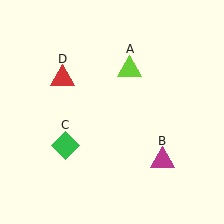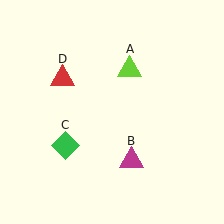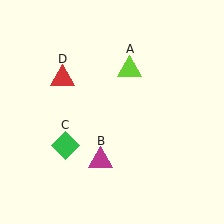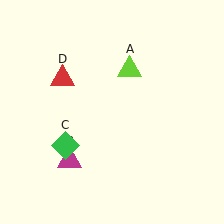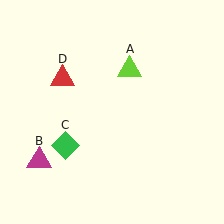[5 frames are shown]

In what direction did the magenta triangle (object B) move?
The magenta triangle (object B) moved left.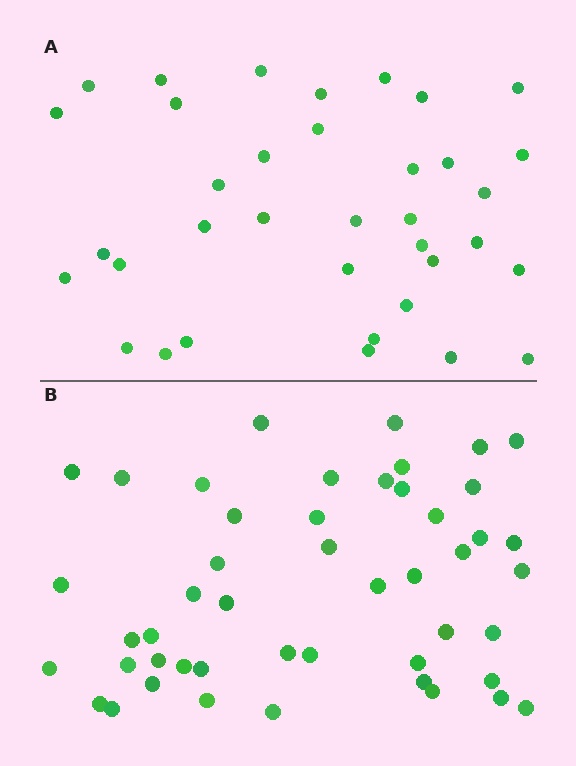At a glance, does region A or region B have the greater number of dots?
Region B (the bottom region) has more dots.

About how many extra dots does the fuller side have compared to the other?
Region B has roughly 12 or so more dots than region A.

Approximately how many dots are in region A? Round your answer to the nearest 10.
About 40 dots. (The exact count is 36, which rounds to 40.)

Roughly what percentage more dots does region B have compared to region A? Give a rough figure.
About 35% more.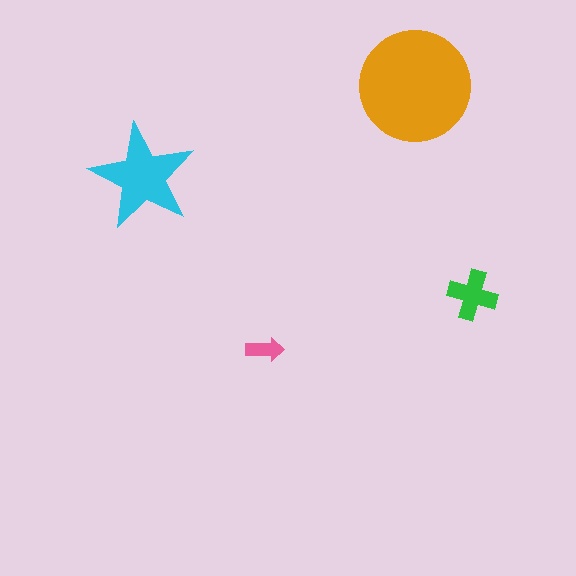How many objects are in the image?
There are 4 objects in the image.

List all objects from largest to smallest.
The orange circle, the cyan star, the green cross, the pink arrow.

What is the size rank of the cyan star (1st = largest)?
2nd.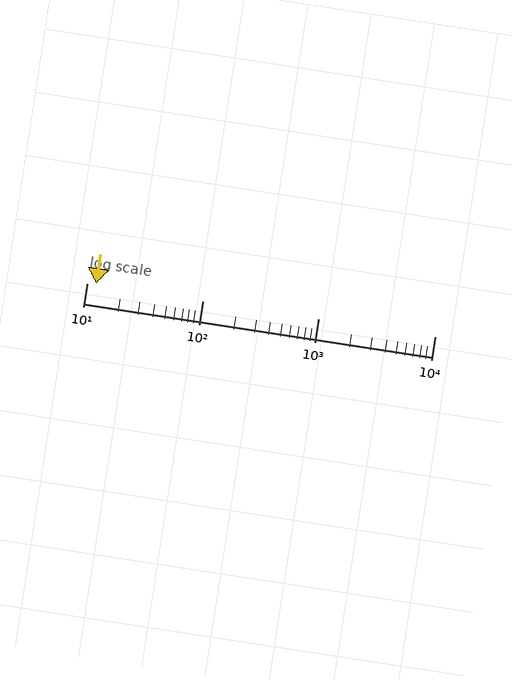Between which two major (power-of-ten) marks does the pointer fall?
The pointer is between 10 and 100.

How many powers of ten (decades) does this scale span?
The scale spans 3 decades, from 10 to 10000.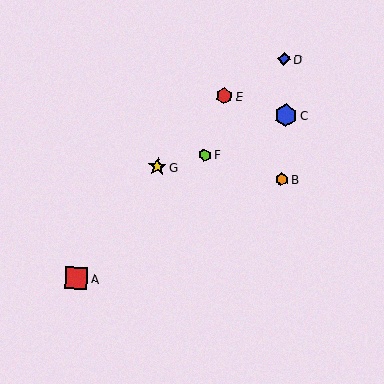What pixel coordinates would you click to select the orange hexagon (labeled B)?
Click at (282, 179) to select the orange hexagon B.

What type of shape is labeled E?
Shape E is a red hexagon.